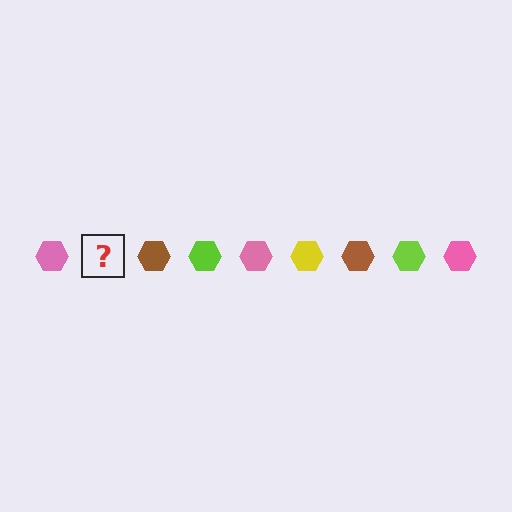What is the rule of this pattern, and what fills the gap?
The rule is that the pattern cycles through pink, yellow, brown, lime hexagons. The gap should be filled with a yellow hexagon.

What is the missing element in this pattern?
The missing element is a yellow hexagon.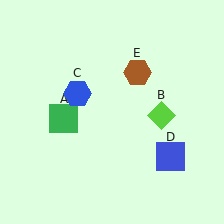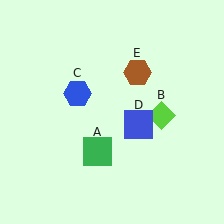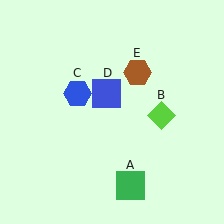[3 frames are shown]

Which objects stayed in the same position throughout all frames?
Lime diamond (object B) and blue hexagon (object C) and brown hexagon (object E) remained stationary.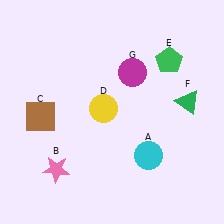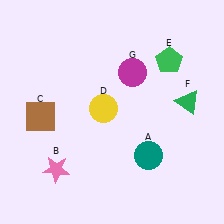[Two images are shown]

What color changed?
The circle (A) changed from cyan in Image 1 to teal in Image 2.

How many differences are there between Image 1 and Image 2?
There is 1 difference between the two images.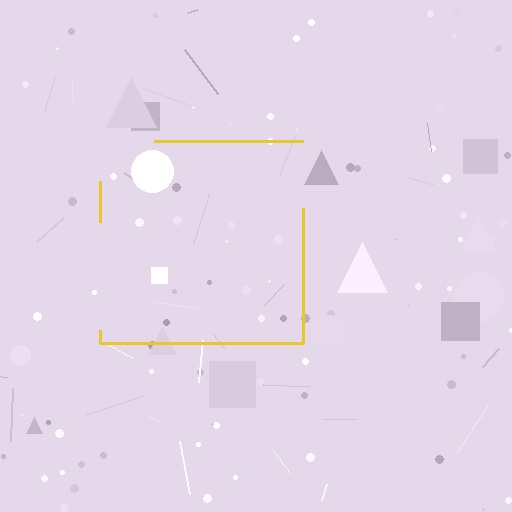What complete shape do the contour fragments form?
The contour fragments form a square.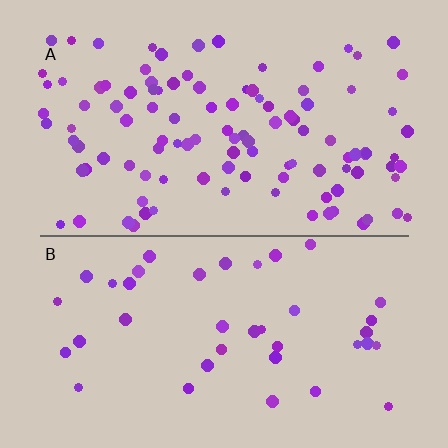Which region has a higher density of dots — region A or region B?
A (the top).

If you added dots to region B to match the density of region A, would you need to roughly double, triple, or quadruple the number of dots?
Approximately triple.